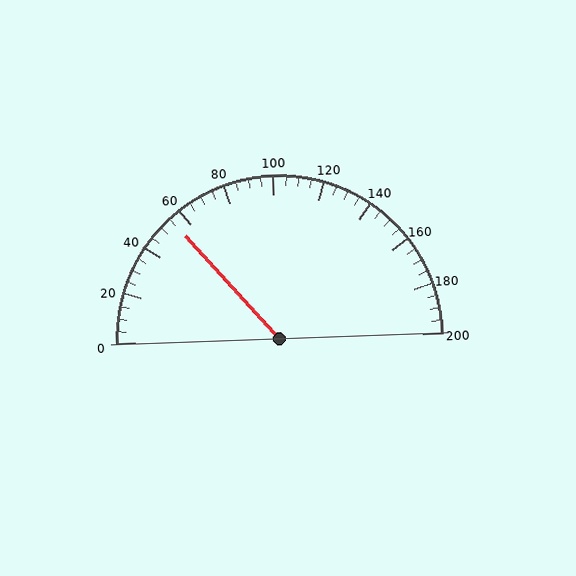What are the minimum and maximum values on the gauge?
The gauge ranges from 0 to 200.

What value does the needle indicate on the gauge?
The needle indicates approximately 55.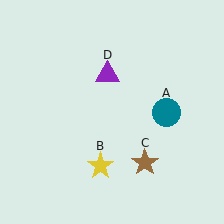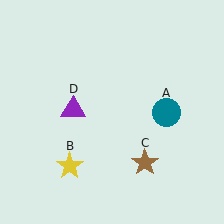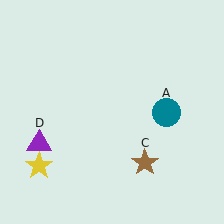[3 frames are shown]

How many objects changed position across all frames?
2 objects changed position: yellow star (object B), purple triangle (object D).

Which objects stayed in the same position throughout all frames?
Teal circle (object A) and brown star (object C) remained stationary.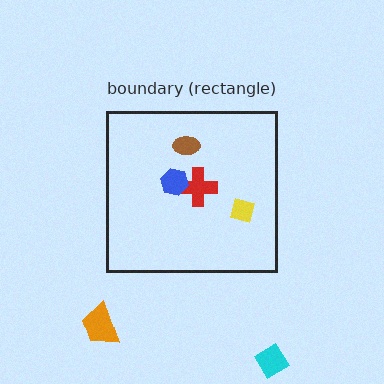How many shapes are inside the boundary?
4 inside, 2 outside.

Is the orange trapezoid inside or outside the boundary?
Outside.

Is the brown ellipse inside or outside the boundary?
Inside.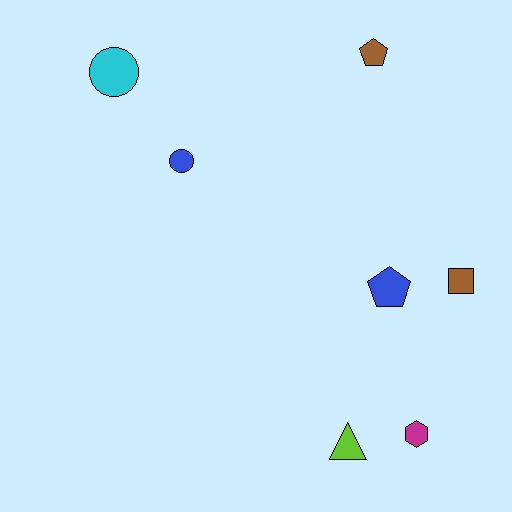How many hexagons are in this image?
There is 1 hexagon.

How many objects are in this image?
There are 7 objects.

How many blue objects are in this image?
There are 2 blue objects.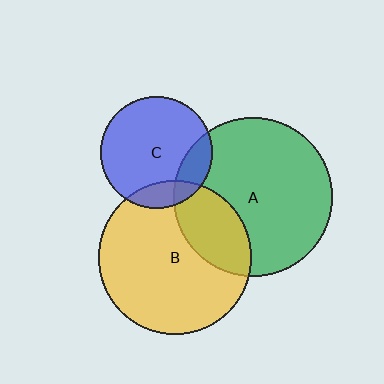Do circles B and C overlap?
Yes.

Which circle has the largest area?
Circle A (green).